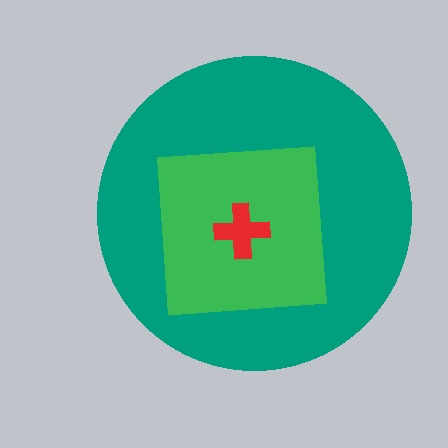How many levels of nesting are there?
3.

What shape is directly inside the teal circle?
The green square.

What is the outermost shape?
The teal circle.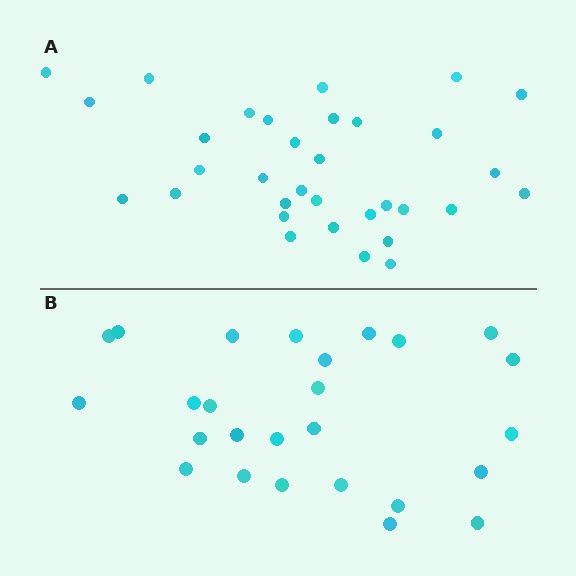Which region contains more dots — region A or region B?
Region A (the top region) has more dots.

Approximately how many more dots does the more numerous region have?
Region A has roughly 8 or so more dots than region B.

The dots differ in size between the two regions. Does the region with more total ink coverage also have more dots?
No. Region B has more total ink coverage because its dots are larger, but region A actually contains more individual dots. Total area can be misleading — the number of items is what matters here.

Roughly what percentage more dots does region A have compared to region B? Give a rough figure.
About 25% more.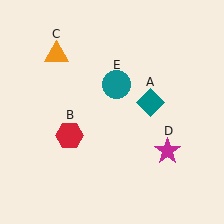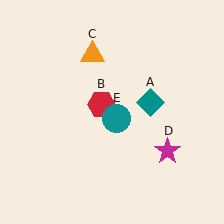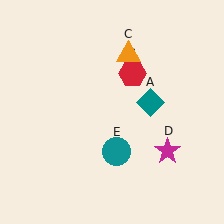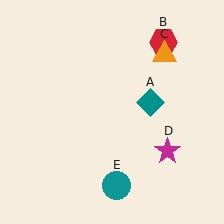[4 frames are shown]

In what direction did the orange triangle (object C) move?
The orange triangle (object C) moved right.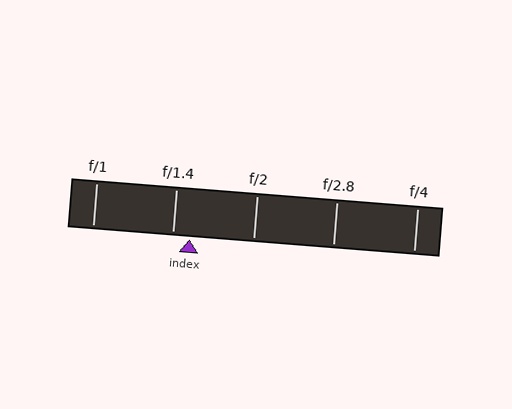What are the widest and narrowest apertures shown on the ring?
The widest aperture shown is f/1 and the narrowest is f/4.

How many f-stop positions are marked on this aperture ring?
There are 5 f-stop positions marked.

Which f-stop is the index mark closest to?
The index mark is closest to f/1.4.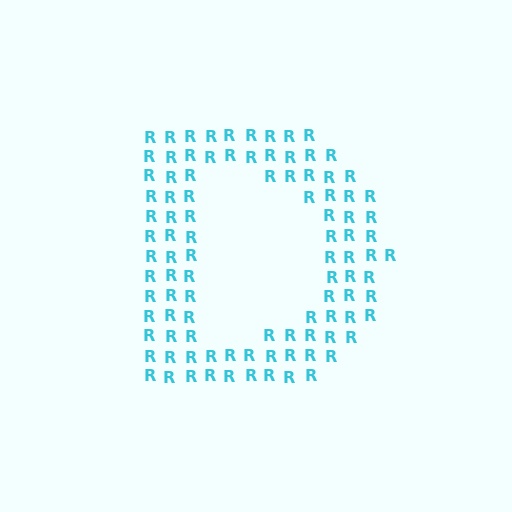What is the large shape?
The large shape is the letter D.